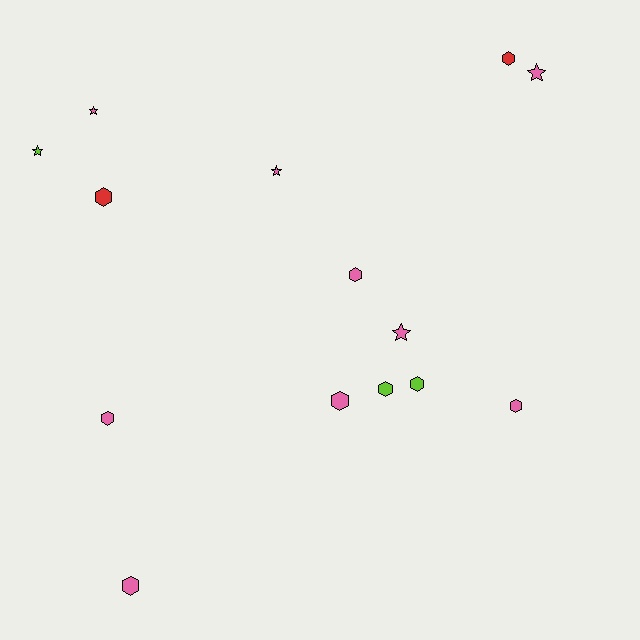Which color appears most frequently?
Pink, with 9 objects.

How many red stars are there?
There are no red stars.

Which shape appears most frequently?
Hexagon, with 9 objects.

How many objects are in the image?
There are 14 objects.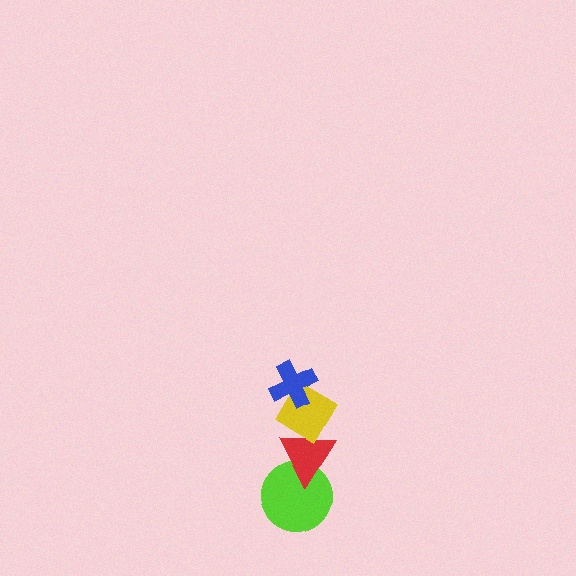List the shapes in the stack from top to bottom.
From top to bottom: the blue cross, the yellow diamond, the red triangle, the lime circle.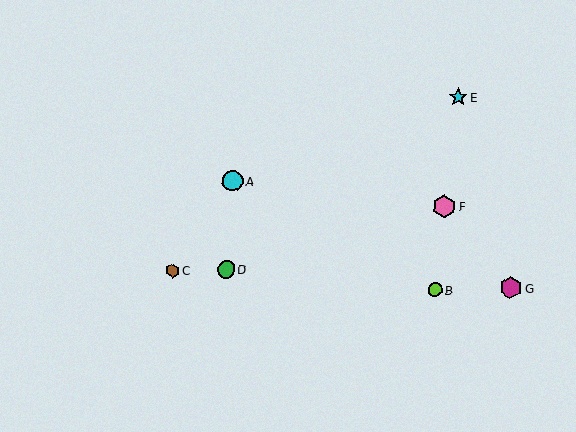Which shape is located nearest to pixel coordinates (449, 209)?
The pink hexagon (labeled F) at (445, 206) is nearest to that location.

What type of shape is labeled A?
Shape A is a cyan circle.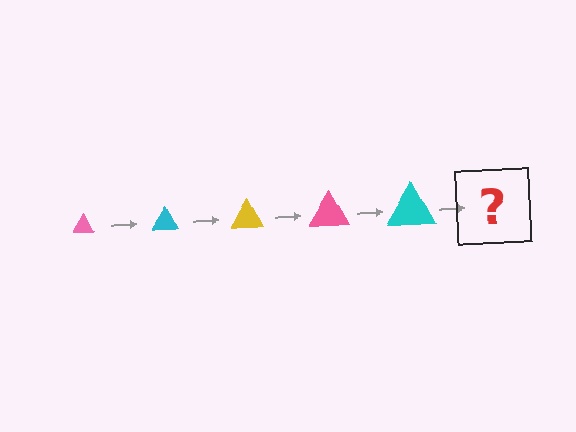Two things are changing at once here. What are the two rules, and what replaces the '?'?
The two rules are that the triangle grows larger each step and the color cycles through pink, cyan, and yellow. The '?' should be a yellow triangle, larger than the previous one.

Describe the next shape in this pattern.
It should be a yellow triangle, larger than the previous one.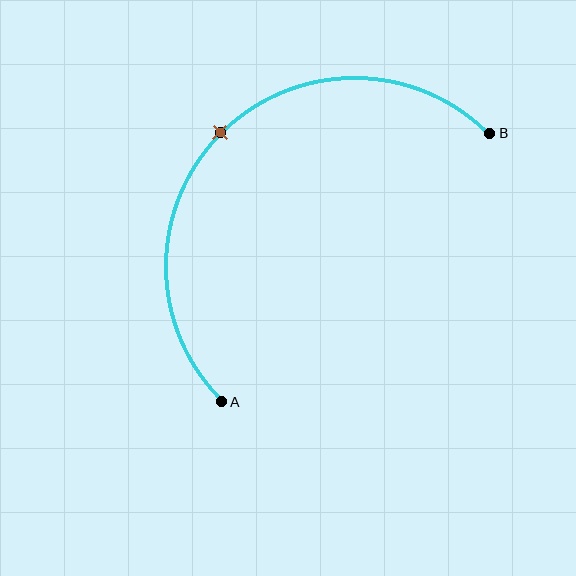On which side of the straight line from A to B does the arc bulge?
The arc bulges above and to the left of the straight line connecting A and B.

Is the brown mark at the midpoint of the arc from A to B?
Yes. The brown mark lies on the arc at equal arc-length from both A and B — it is the arc midpoint.